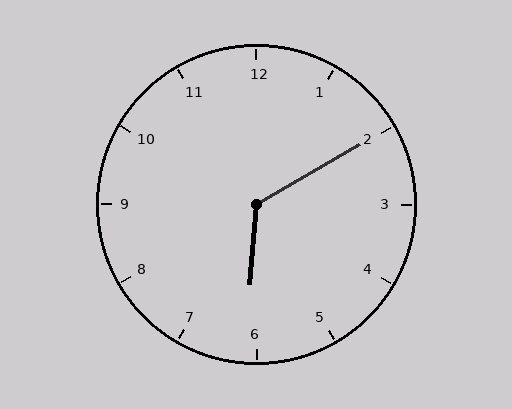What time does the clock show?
6:10.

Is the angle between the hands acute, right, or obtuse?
It is obtuse.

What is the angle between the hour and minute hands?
Approximately 125 degrees.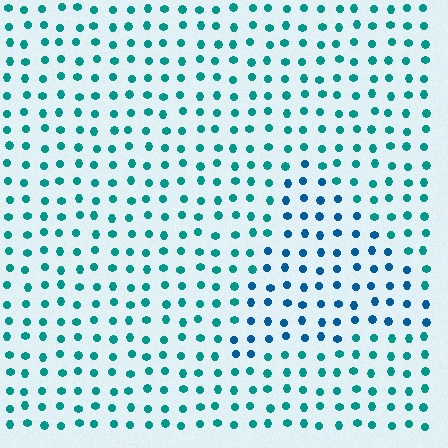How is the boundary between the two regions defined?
The boundary is defined purely by a slight shift in hue (about 30 degrees). Spacing, size, and orientation are identical on both sides.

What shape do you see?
I see a triangle.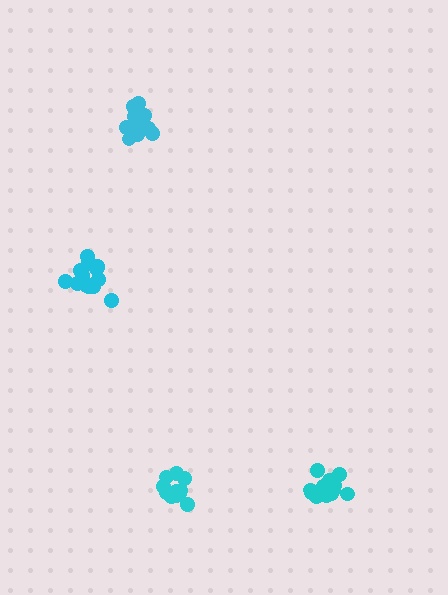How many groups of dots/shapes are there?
There are 4 groups.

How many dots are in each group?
Group 1: 13 dots, Group 2: 15 dots, Group 3: 15 dots, Group 4: 14 dots (57 total).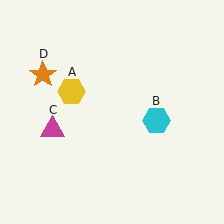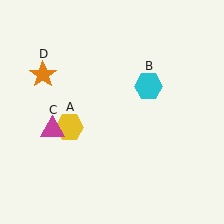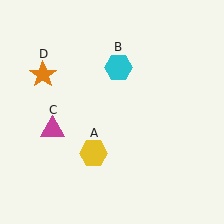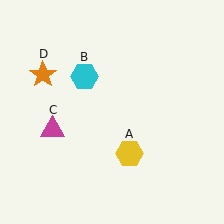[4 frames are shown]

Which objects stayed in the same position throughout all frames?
Magenta triangle (object C) and orange star (object D) remained stationary.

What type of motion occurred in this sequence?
The yellow hexagon (object A), cyan hexagon (object B) rotated counterclockwise around the center of the scene.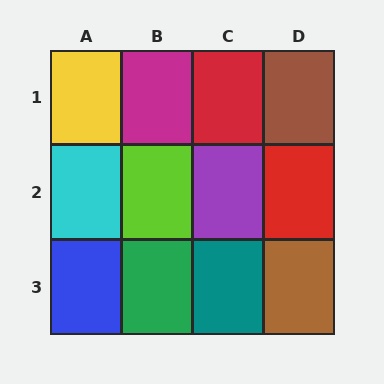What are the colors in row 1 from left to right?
Yellow, magenta, red, brown.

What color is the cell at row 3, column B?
Green.